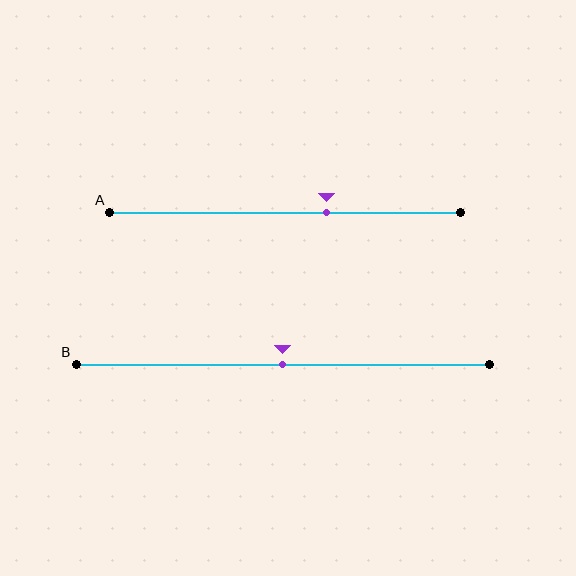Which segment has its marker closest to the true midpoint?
Segment B has its marker closest to the true midpoint.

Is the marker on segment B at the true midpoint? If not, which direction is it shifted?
Yes, the marker on segment B is at the true midpoint.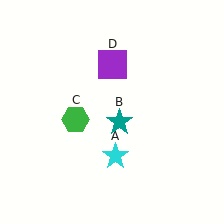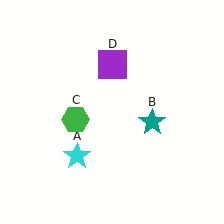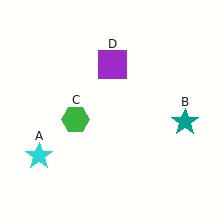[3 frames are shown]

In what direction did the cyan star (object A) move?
The cyan star (object A) moved left.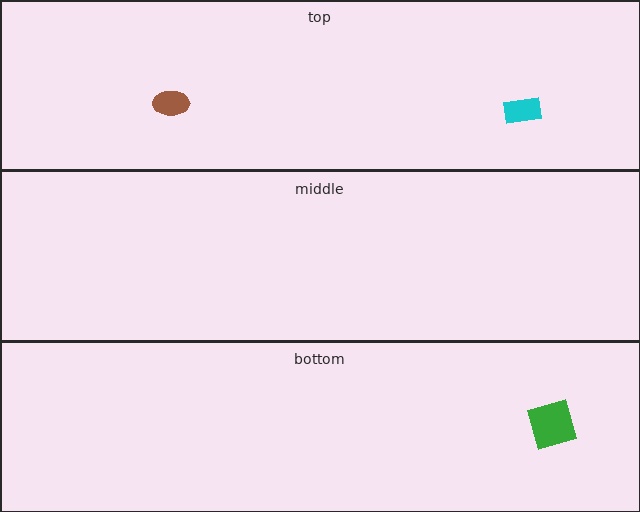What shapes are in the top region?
The cyan rectangle, the brown ellipse.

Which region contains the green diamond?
The bottom region.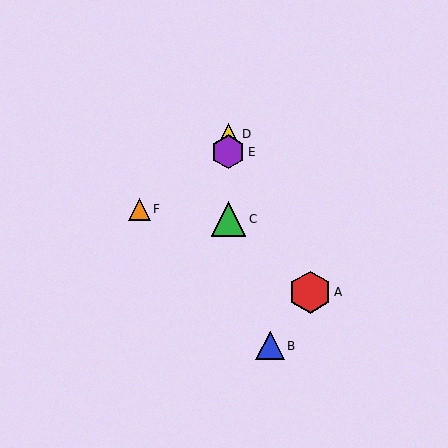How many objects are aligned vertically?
3 objects (C, D, E) are aligned vertically.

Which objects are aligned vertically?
Objects C, D, E are aligned vertically.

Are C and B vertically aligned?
No, C is at x≈228 and B is at x≈270.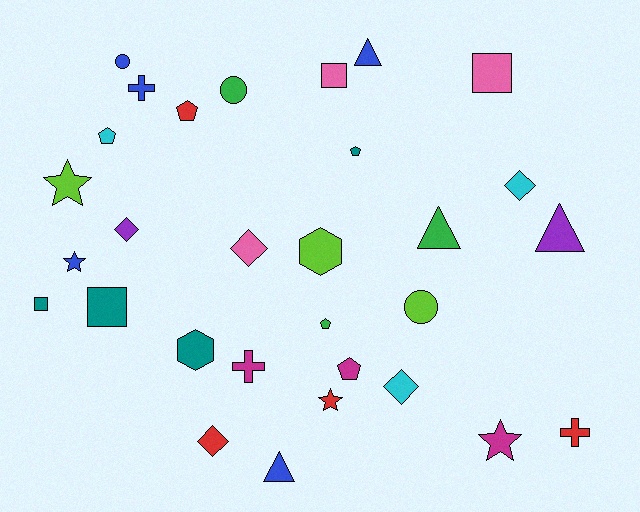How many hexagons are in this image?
There are 2 hexagons.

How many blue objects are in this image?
There are 5 blue objects.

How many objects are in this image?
There are 30 objects.